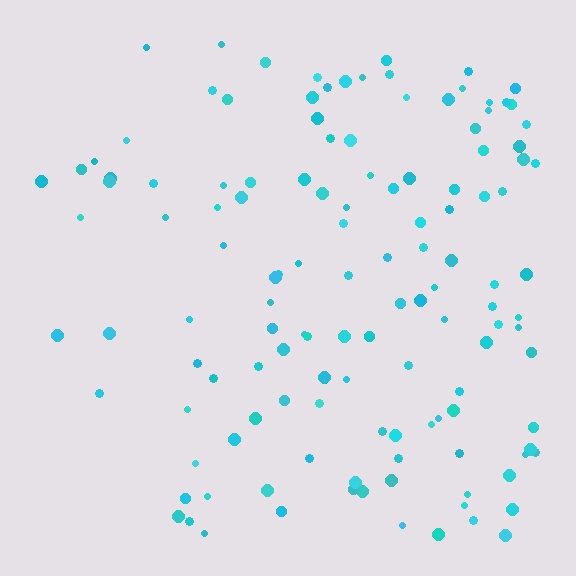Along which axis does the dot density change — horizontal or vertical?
Horizontal.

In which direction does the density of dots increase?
From left to right, with the right side densest.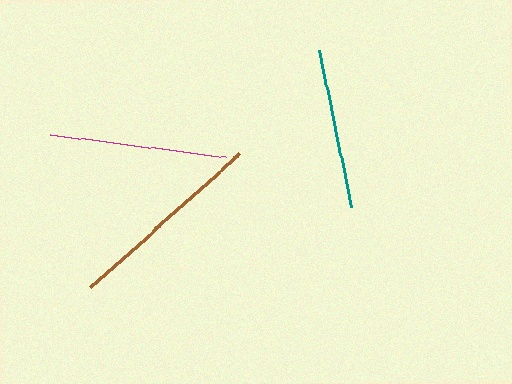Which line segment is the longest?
The brown line is the longest at approximately 200 pixels.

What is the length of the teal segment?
The teal segment is approximately 160 pixels long.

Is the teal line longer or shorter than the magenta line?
The magenta line is longer than the teal line.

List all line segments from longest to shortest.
From longest to shortest: brown, magenta, teal.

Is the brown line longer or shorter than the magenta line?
The brown line is longer than the magenta line.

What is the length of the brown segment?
The brown segment is approximately 200 pixels long.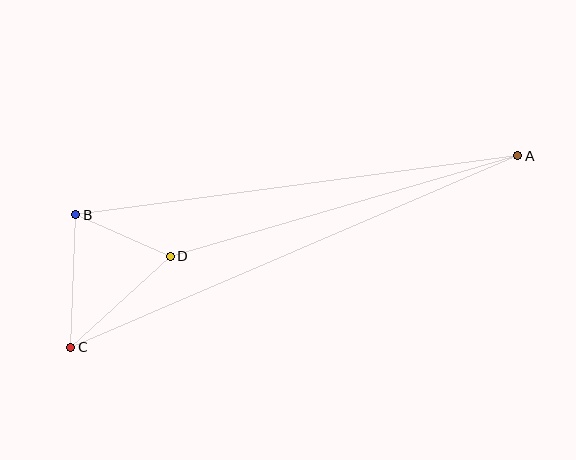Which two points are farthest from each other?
Points A and C are farthest from each other.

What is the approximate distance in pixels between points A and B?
The distance between A and B is approximately 446 pixels.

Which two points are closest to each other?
Points B and D are closest to each other.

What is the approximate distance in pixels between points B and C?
The distance between B and C is approximately 133 pixels.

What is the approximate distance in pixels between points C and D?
The distance between C and D is approximately 135 pixels.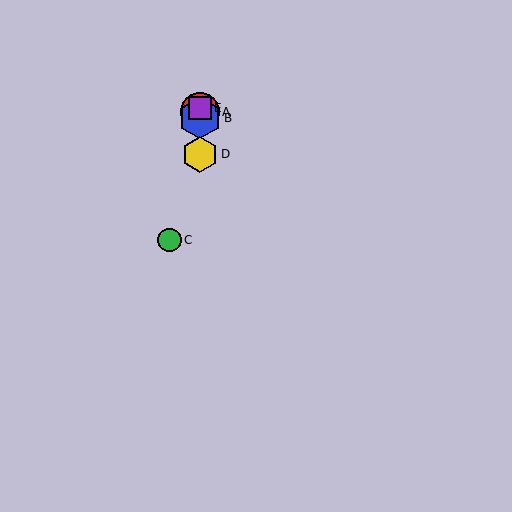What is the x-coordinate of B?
Object B is at x≈200.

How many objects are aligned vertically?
4 objects (A, B, D, E) are aligned vertically.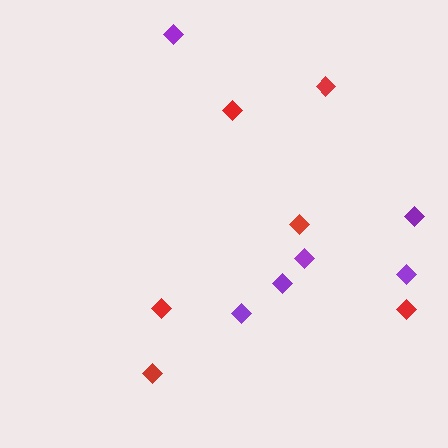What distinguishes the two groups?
There are 2 groups: one group of red diamonds (6) and one group of purple diamonds (6).